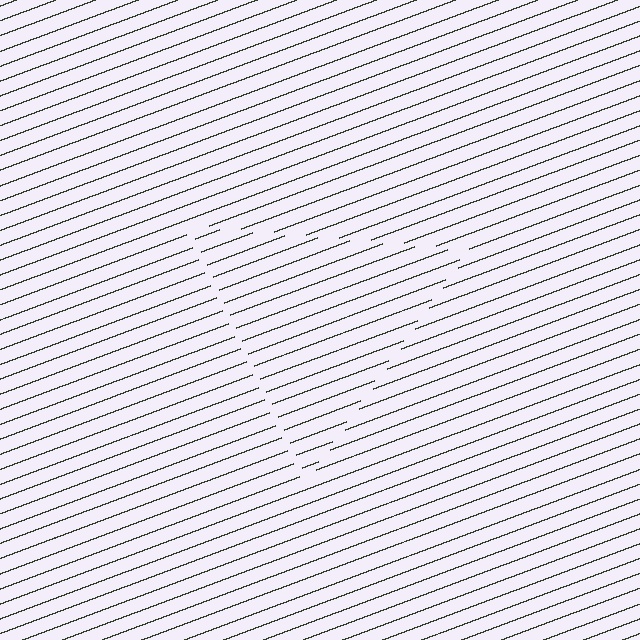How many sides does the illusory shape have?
3 sides — the line-ends trace a triangle.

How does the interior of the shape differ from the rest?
The interior of the shape contains the same grating, shifted by half a period — the contour is defined by the phase discontinuity where line-ends from the inner and outer gratings abut.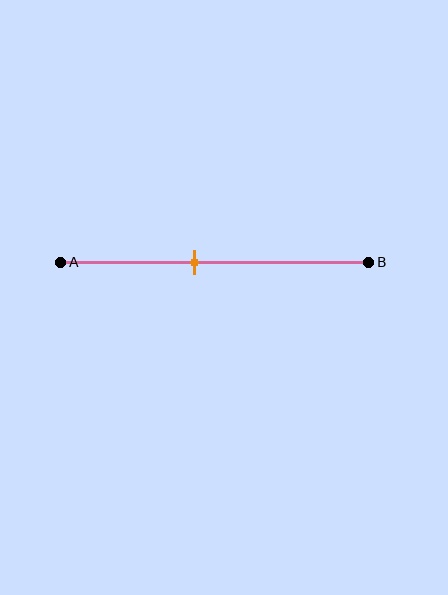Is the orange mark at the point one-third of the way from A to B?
No, the mark is at about 45% from A, not at the 33% one-third point.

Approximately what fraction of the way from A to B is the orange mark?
The orange mark is approximately 45% of the way from A to B.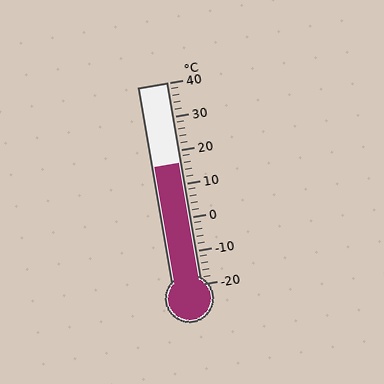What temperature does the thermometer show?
The thermometer shows approximately 16°C.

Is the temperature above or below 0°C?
The temperature is above 0°C.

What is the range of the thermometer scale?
The thermometer scale ranges from -20°C to 40°C.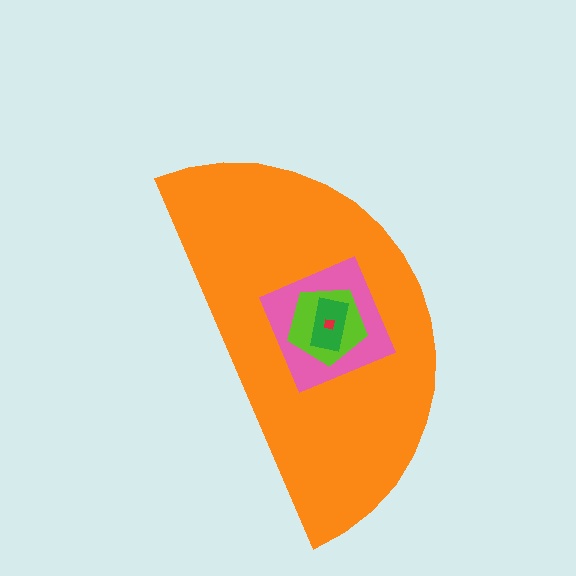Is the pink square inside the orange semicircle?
Yes.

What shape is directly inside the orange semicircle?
The pink square.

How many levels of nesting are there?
5.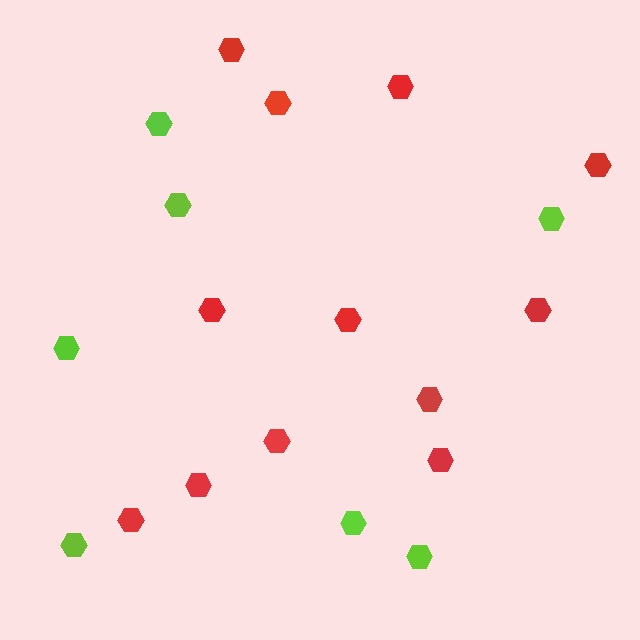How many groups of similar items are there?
There are 2 groups: one group of lime hexagons (7) and one group of red hexagons (12).